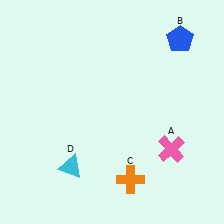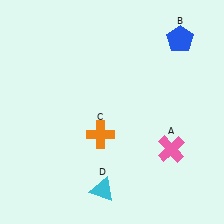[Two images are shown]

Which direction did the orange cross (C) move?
The orange cross (C) moved up.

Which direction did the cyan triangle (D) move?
The cyan triangle (D) moved right.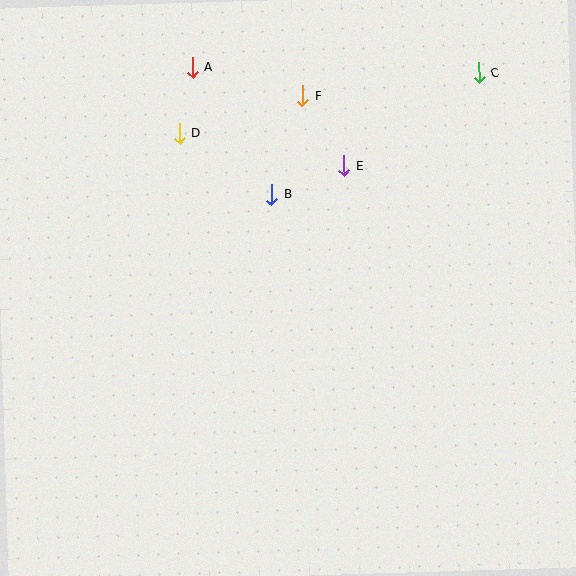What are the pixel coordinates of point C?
Point C is at (479, 73).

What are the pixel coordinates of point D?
Point D is at (179, 133).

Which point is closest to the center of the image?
Point B at (272, 195) is closest to the center.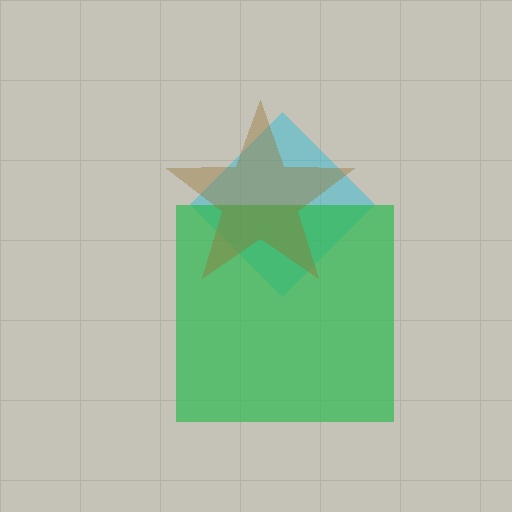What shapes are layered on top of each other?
The layered shapes are: a cyan diamond, a green square, a brown star.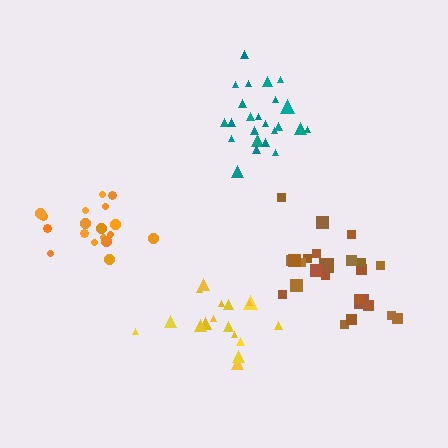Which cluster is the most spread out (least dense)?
Brown.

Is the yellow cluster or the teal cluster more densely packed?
Teal.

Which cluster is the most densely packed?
Orange.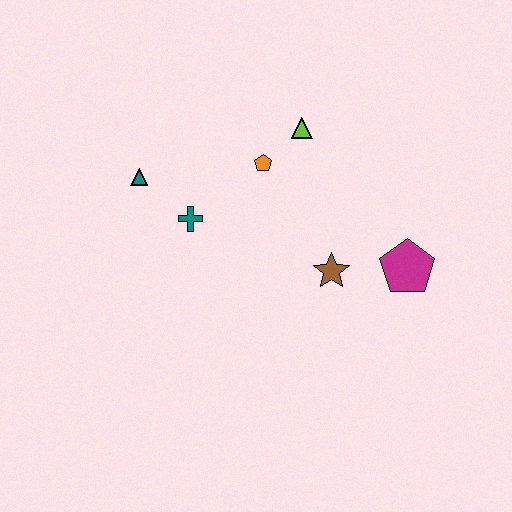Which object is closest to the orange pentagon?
The lime triangle is closest to the orange pentagon.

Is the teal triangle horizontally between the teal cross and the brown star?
No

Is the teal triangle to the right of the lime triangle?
No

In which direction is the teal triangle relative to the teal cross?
The teal triangle is to the left of the teal cross.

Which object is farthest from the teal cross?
The magenta pentagon is farthest from the teal cross.